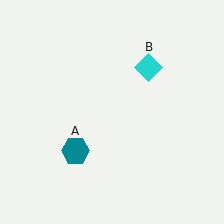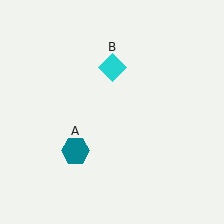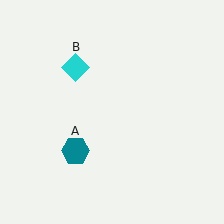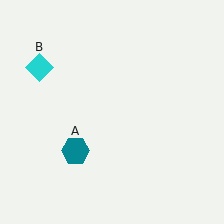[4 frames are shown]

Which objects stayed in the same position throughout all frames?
Teal hexagon (object A) remained stationary.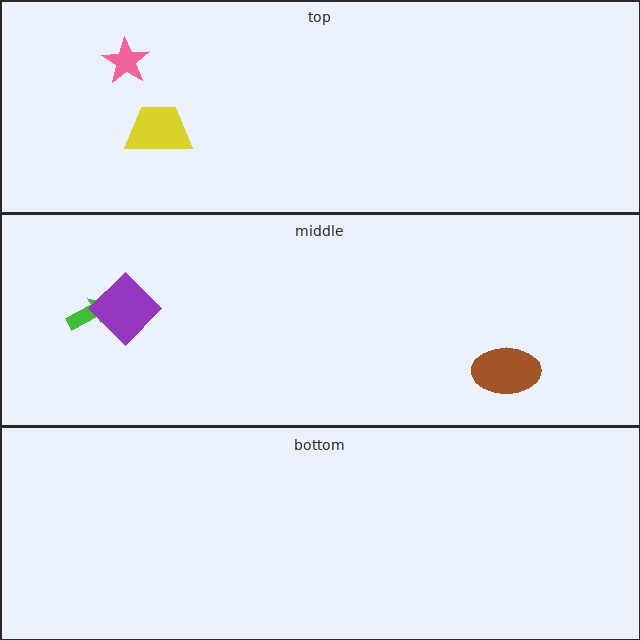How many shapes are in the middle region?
3.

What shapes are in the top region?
The pink star, the yellow trapezoid.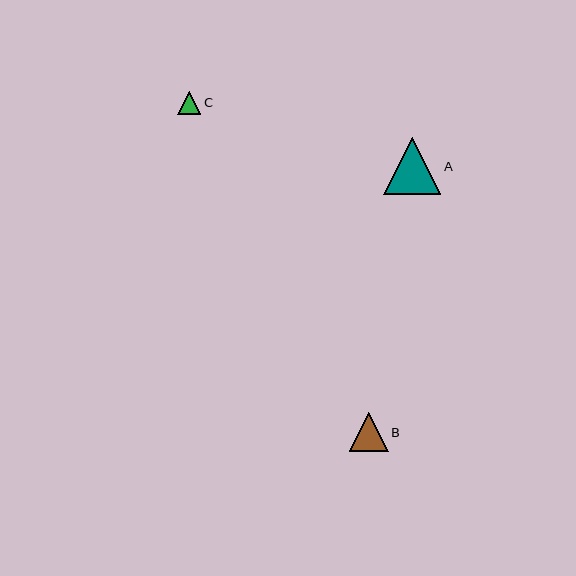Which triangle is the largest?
Triangle A is the largest with a size of approximately 57 pixels.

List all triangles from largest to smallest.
From largest to smallest: A, B, C.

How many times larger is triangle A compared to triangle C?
Triangle A is approximately 2.5 times the size of triangle C.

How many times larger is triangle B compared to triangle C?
Triangle B is approximately 1.7 times the size of triangle C.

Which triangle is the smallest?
Triangle C is the smallest with a size of approximately 23 pixels.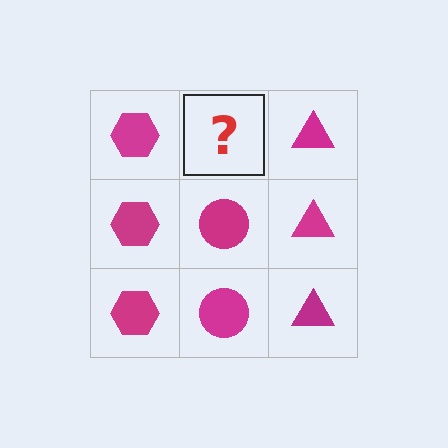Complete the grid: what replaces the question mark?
The question mark should be replaced with a magenta circle.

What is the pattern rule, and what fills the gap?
The rule is that each column has a consistent shape. The gap should be filled with a magenta circle.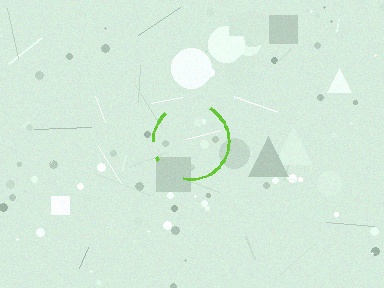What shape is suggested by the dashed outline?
The dashed outline suggests a circle.